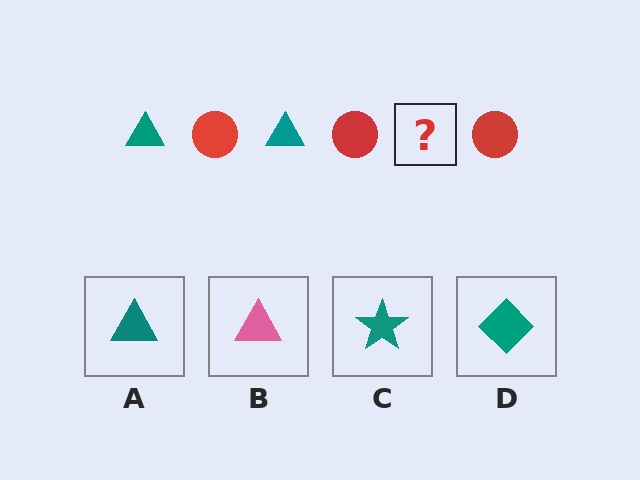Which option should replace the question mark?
Option A.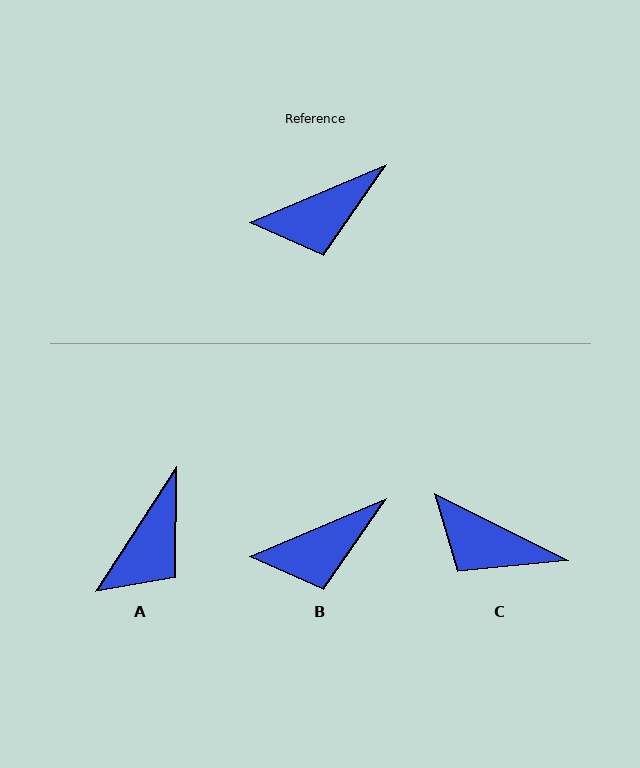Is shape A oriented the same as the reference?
No, it is off by about 34 degrees.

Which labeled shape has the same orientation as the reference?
B.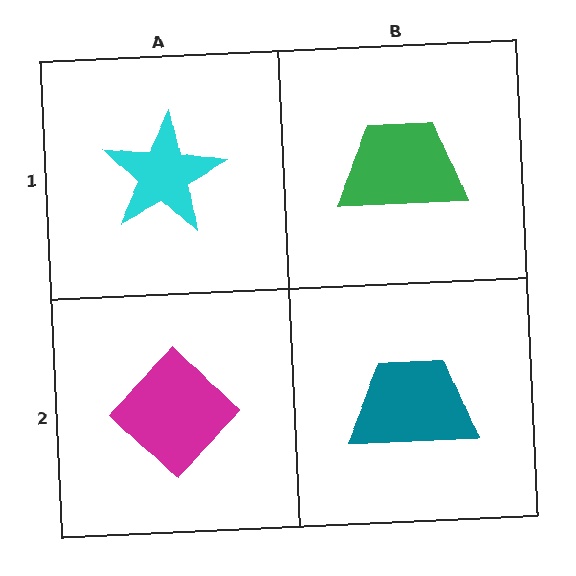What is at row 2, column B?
A teal trapezoid.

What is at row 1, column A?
A cyan star.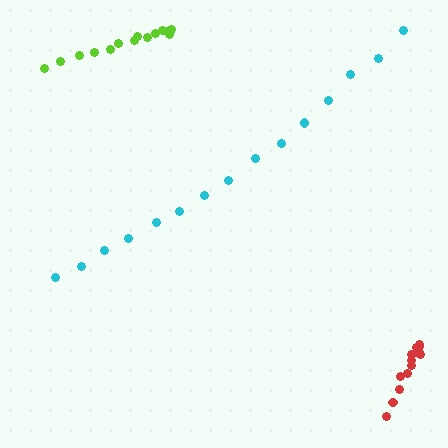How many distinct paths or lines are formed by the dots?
There are 3 distinct paths.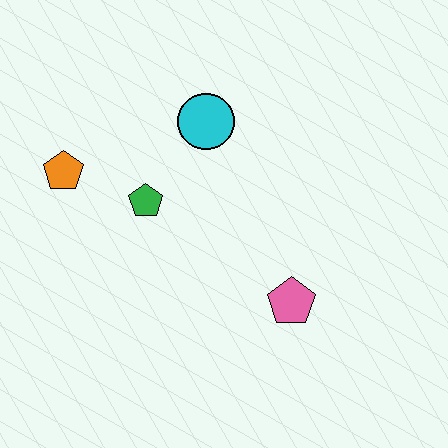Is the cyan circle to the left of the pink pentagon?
Yes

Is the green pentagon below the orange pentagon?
Yes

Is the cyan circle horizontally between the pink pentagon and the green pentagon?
Yes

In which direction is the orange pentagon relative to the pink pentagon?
The orange pentagon is to the left of the pink pentagon.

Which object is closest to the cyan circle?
The green pentagon is closest to the cyan circle.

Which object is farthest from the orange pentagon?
The pink pentagon is farthest from the orange pentagon.